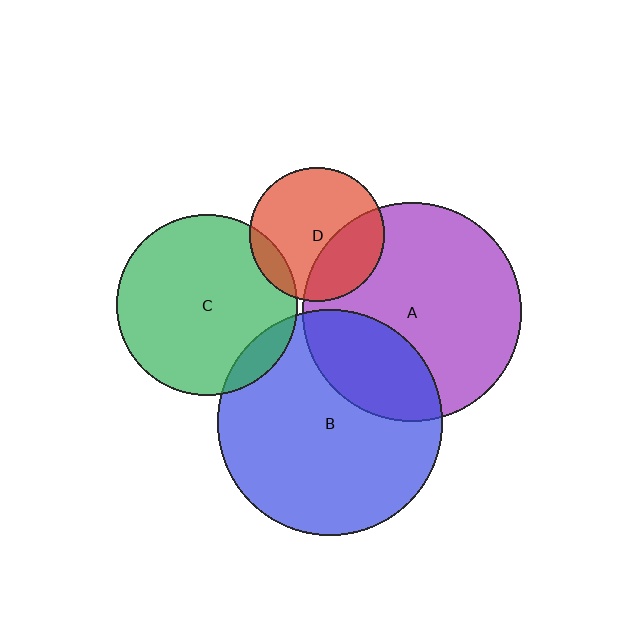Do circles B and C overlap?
Yes.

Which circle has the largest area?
Circle B (blue).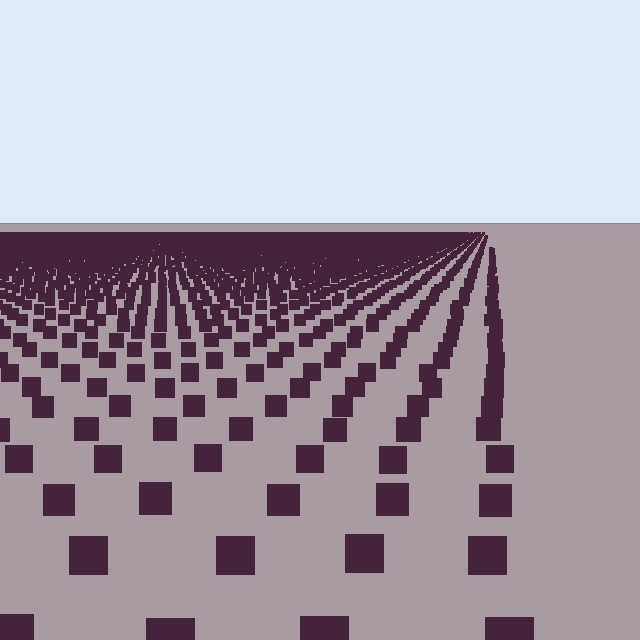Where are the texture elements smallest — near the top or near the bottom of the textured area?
Near the top.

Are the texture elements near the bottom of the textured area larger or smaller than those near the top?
Larger. Near the bottom, elements are closer to the viewer and appear at a bigger on-screen size.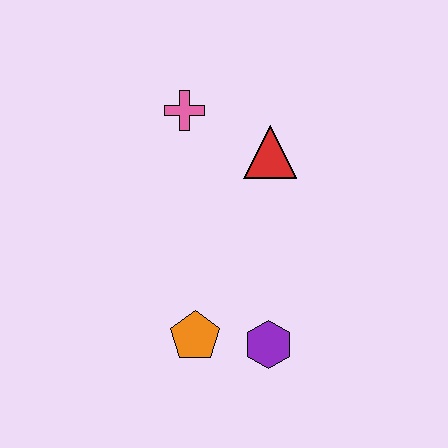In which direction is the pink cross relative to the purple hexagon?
The pink cross is above the purple hexagon.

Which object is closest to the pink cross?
The red triangle is closest to the pink cross.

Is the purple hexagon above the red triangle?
No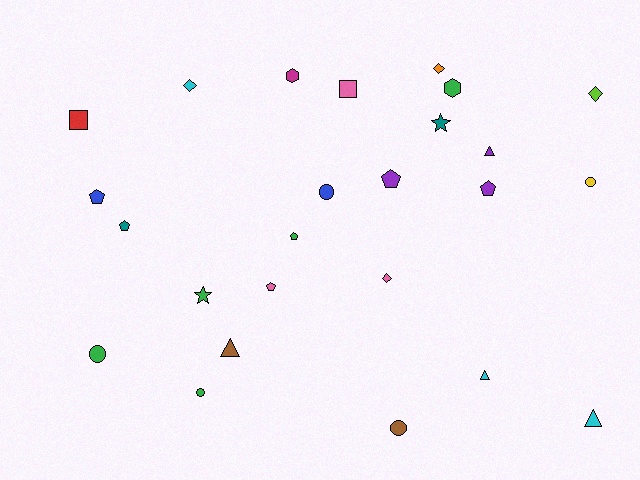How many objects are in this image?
There are 25 objects.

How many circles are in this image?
There are 5 circles.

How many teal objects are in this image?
There are 2 teal objects.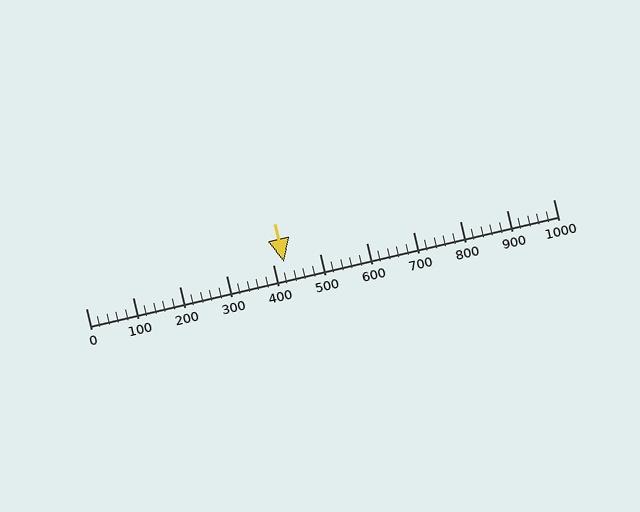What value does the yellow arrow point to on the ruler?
The yellow arrow points to approximately 424.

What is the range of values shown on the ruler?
The ruler shows values from 0 to 1000.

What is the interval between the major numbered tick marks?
The major tick marks are spaced 100 units apart.